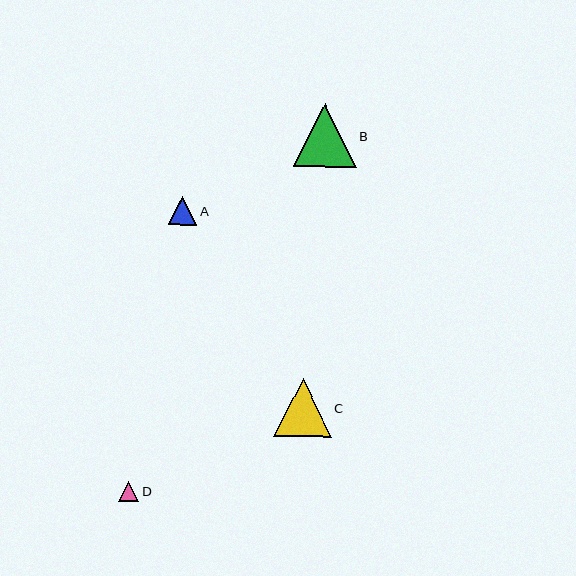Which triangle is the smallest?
Triangle D is the smallest with a size of approximately 21 pixels.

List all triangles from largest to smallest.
From largest to smallest: B, C, A, D.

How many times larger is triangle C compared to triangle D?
Triangle C is approximately 2.8 times the size of triangle D.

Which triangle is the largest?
Triangle B is the largest with a size of approximately 62 pixels.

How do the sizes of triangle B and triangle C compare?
Triangle B and triangle C are approximately the same size.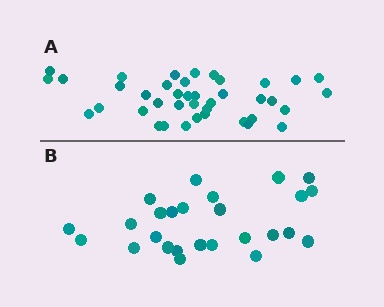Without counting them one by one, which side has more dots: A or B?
Region A (the top region) has more dots.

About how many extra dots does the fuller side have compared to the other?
Region A has approximately 15 more dots than region B.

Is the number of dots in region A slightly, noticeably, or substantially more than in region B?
Region A has substantially more. The ratio is roughly 1.5 to 1.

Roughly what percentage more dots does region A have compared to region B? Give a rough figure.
About 55% more.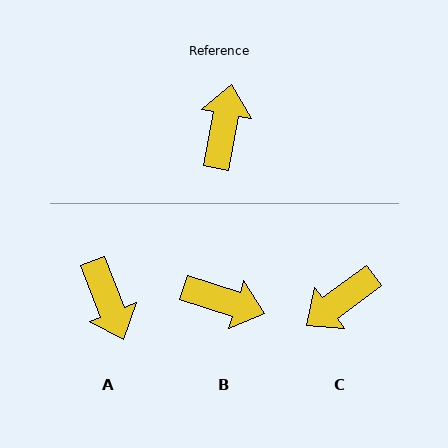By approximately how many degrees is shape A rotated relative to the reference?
Approximately 148 degrees clockwise.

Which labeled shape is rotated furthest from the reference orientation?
A, about 148 degrees away.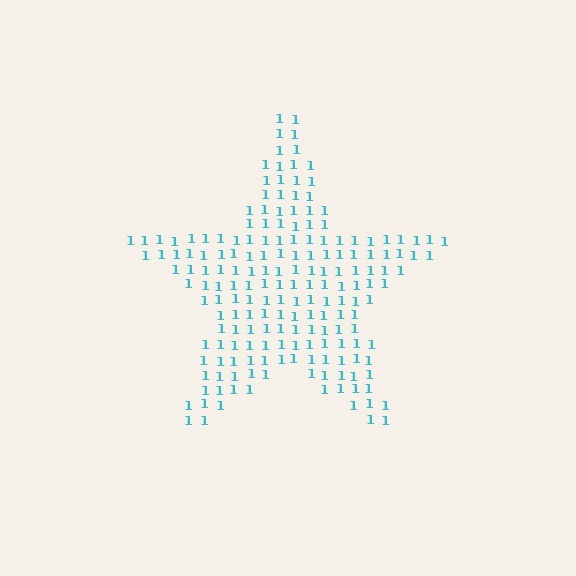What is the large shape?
The large shape is a star.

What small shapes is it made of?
It is made of small digit 1's.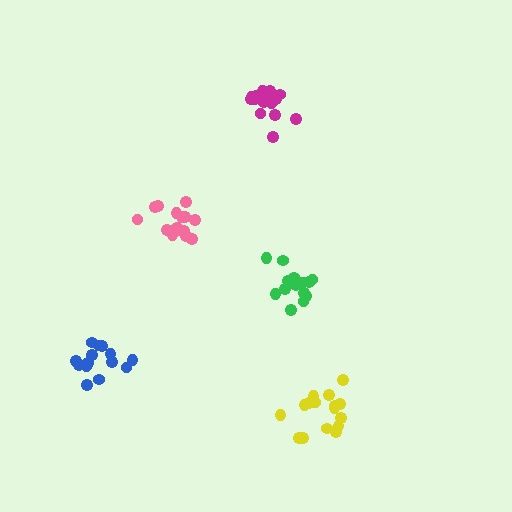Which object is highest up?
The magenta cluster is topmost.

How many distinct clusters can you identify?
There are 5 distinct clusters.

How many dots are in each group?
Group 1: 15 dots, Group 2: 16 dots, Group 3: 14 dots, Group 4: 14 dots, Group 5: 16 dots (75 total).